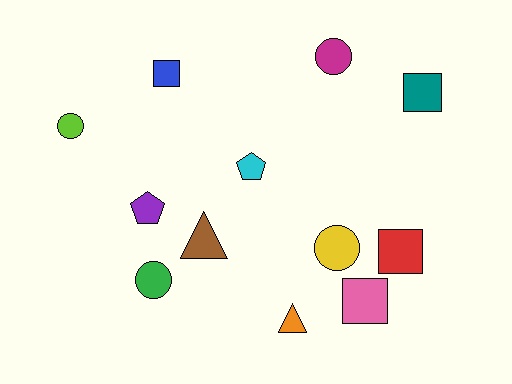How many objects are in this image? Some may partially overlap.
There are 12 objects.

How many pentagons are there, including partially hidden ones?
There are 2 pentagons.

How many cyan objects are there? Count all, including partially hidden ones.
There is 1 cyan object.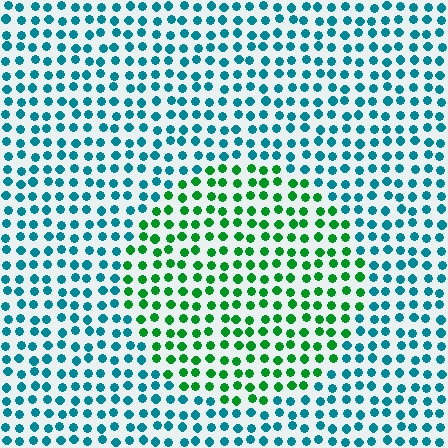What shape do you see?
I see a circle.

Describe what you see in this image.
The image is filled with small teal elements in a uniform arrangement. A circle-shaped region is visible where the elements are tinted to a slightly different hue, forming a subtle color boundary.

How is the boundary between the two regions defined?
The boundary is defined purely by a slight shift in hue (about 52 degrees). Spacing, size, and orientation are identical on both sides.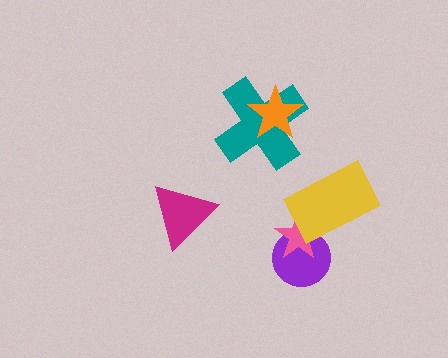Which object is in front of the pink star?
The yellow rectangle is in front of the pink star.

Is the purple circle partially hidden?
Yes, it is partially covered by another shape.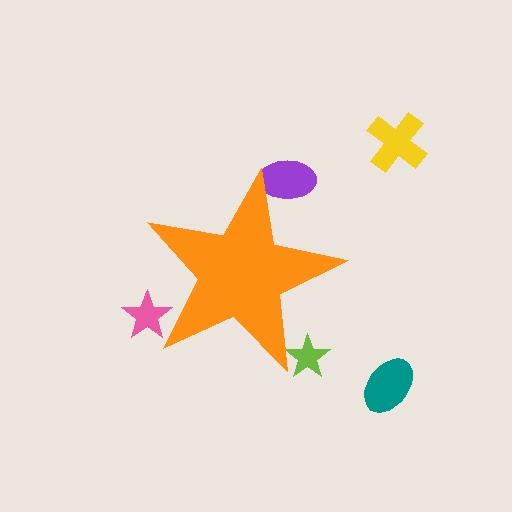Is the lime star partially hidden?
Yes, the lime star is partially hidden behind the orange star.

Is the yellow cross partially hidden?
No, the yellow cross is fully visible.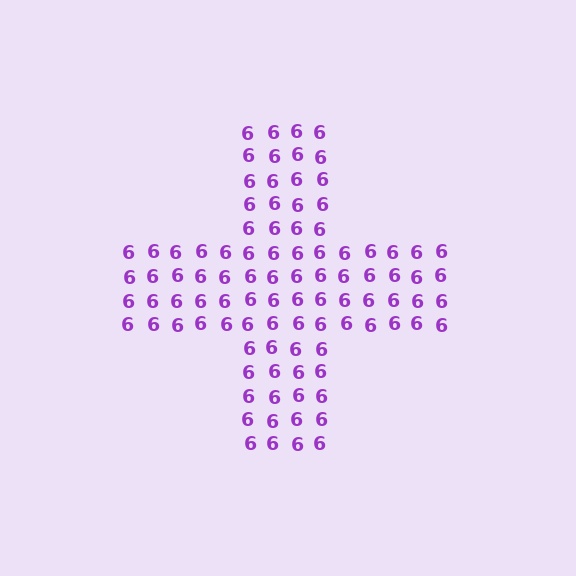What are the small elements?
The small elements are digit 6's.